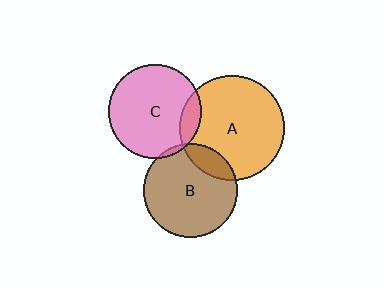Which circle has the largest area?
Circle A (orange).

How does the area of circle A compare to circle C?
Approximately 1.3 times.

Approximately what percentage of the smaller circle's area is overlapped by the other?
Approximately 15%.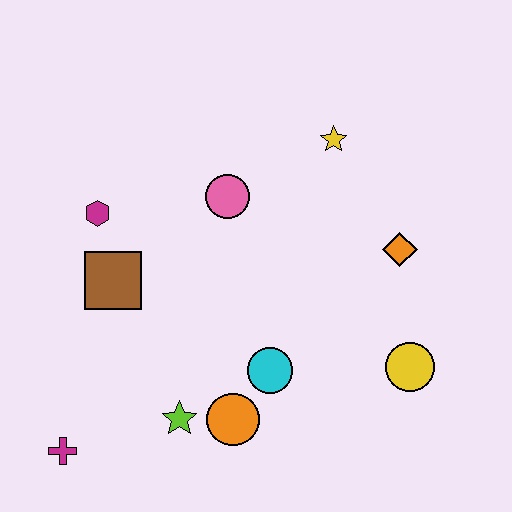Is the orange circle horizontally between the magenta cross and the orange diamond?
Yes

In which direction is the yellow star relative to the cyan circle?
The yellow star is above the cyan circle.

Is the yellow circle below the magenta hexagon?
Yes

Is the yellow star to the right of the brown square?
Yes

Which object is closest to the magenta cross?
The lime star is closest to the magenta cross.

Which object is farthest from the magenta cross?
The yellow star is farthest from the magenta cross.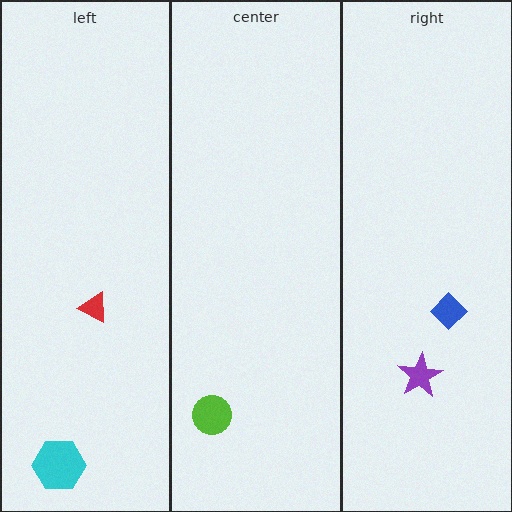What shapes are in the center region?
The lime circle.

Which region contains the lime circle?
The center region.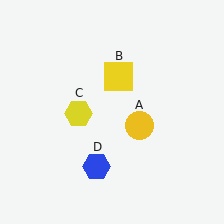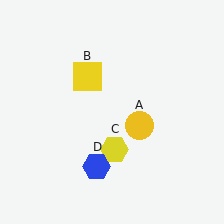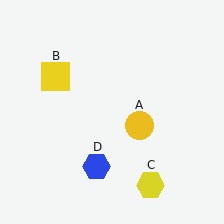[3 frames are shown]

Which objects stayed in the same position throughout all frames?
Yellow circle (object A) and blue hexagon (object D) remained stationary.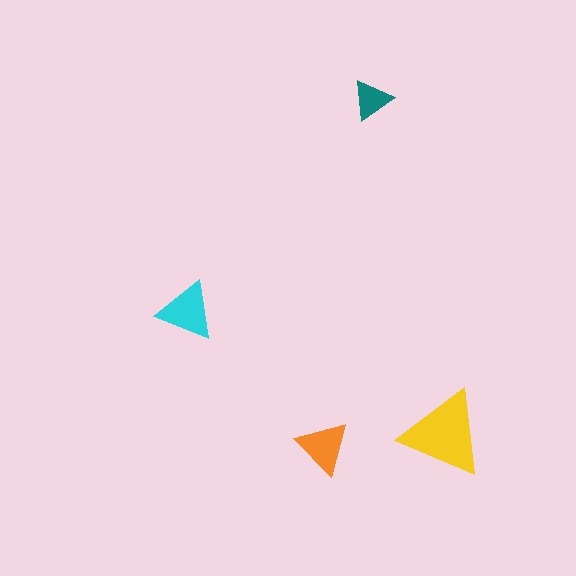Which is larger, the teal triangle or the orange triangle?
The orange one.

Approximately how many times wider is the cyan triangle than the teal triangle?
About 1.5 times wider.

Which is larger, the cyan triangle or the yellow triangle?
The yellow one.